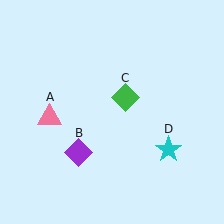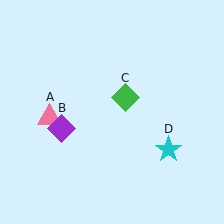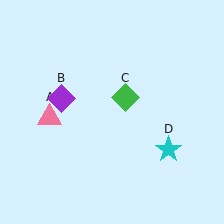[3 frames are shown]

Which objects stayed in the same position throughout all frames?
Pink triangle (object A) and green diamond (object C) and cyan star (object D) remained stationary.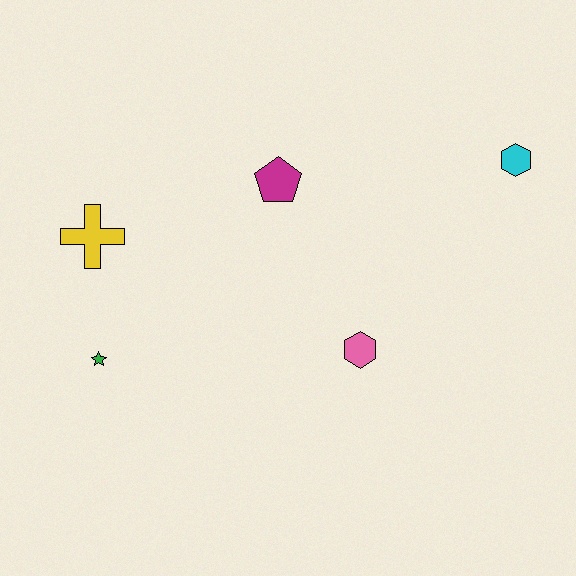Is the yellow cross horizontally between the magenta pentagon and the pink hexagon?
No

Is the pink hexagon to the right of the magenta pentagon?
Yes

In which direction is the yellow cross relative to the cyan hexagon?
The yellow cross is to the left of the cyan hexagon.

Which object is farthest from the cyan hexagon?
The green star is farthest from the cyan hexagon.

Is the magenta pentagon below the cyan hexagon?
Yes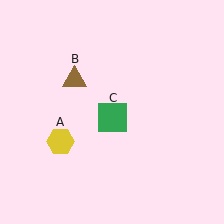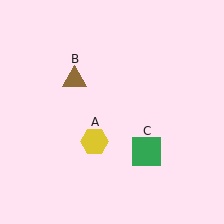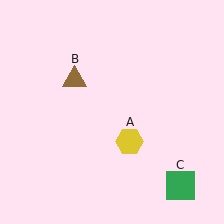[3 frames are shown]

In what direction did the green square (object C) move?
The green square (object C) moved down and to the right.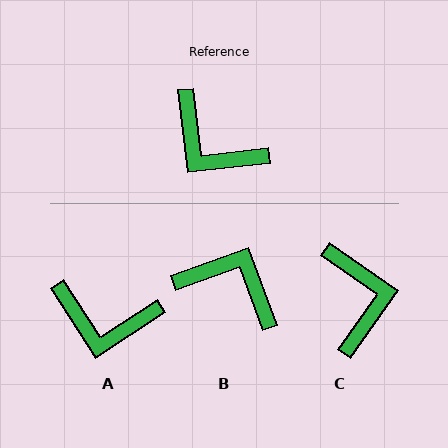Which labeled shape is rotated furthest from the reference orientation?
B, about 167 degrees away.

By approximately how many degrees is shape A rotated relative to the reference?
Approximately 27 degrees counter-clockwise.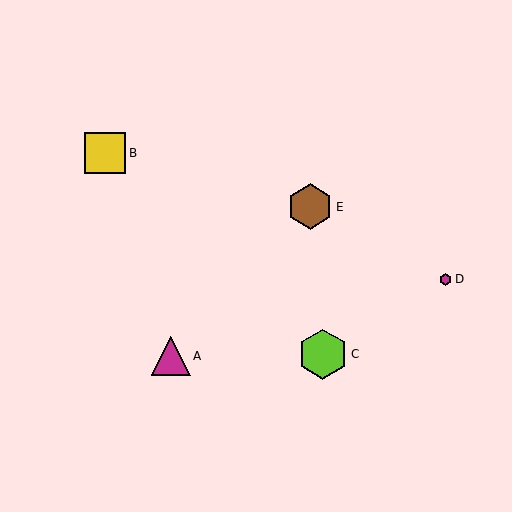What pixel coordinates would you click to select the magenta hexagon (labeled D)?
Click at (445, 279) to select the magenta hexagon D.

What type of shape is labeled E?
Shape E is a brown hexagon.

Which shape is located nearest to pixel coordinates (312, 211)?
The brown hexagon (labeled E) at (310, 207) is nearest to that location.